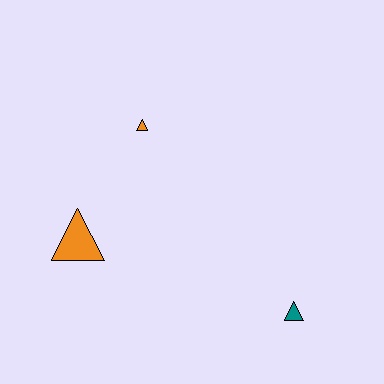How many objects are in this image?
There are 3 objects.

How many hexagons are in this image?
There are no hexagons.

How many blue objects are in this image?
There are no blue objects.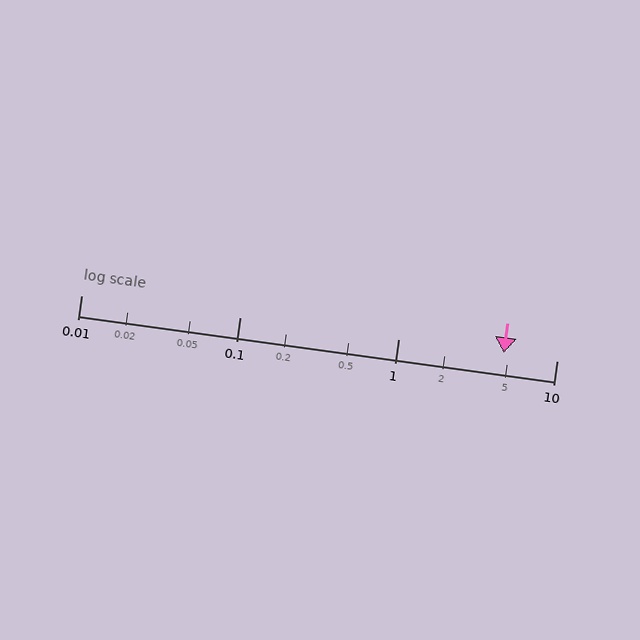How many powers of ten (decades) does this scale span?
The scale spans 3 decades, from 0.01 to 10.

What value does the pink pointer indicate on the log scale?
The pointer indicates approximately 4.6.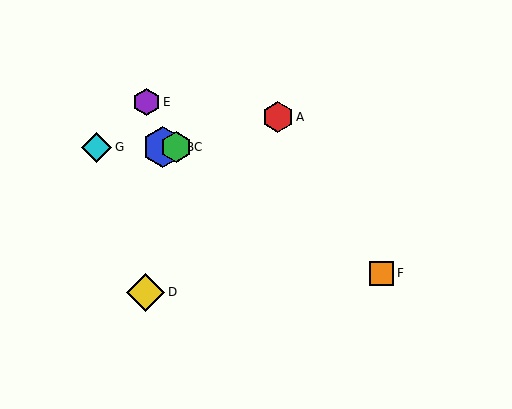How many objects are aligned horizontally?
3 objects (B, C, G) are aligned horizontally.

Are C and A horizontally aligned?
No, C is at y≈147 and A is at y≈117.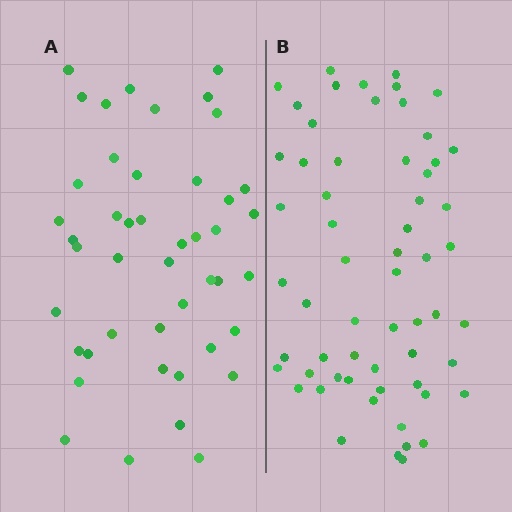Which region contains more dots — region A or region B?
Region B (the right region) has more dots.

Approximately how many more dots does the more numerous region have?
Region B has approximately 15 more dots than region A.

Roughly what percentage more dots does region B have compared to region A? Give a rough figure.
About 35% more.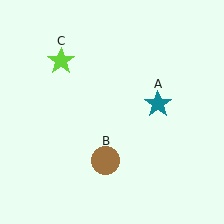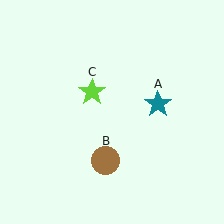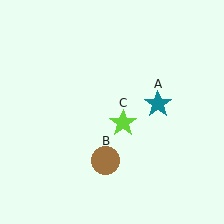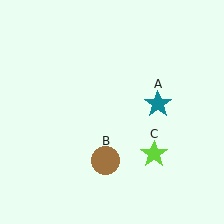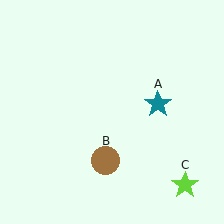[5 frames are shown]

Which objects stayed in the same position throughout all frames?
Teal star (object A) and brown circle (object B) remained stationary.